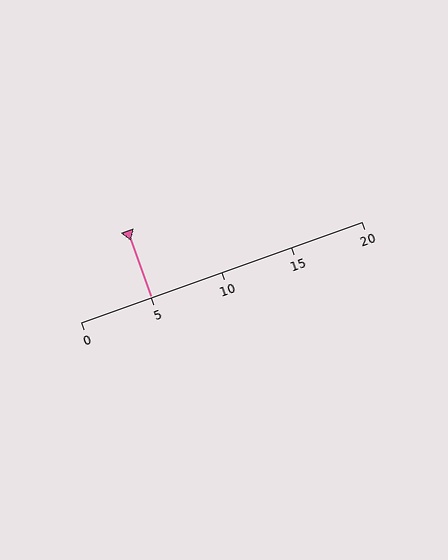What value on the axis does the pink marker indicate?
The marker indicates approximately 5.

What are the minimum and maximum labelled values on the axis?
The axis runs from 0 to 20.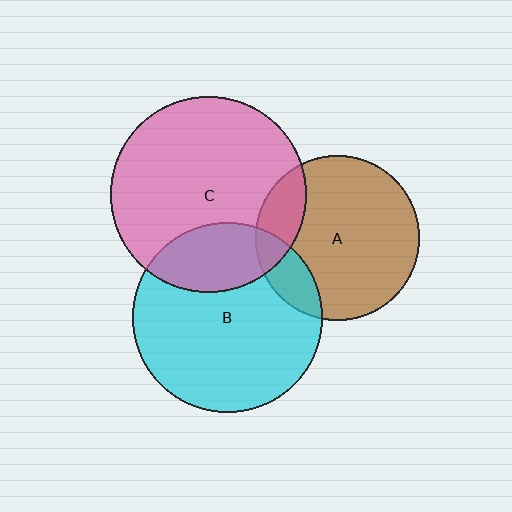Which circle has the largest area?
Circle C (pink).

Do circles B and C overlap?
Yes.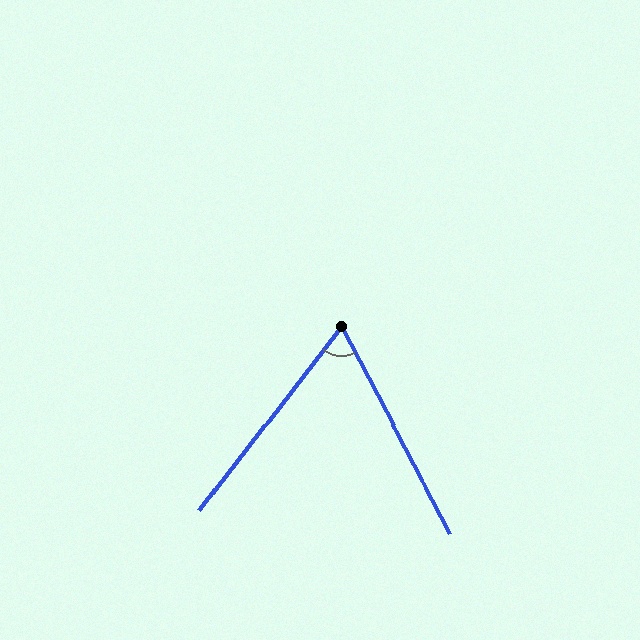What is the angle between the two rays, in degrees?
Approximately 65 degrees.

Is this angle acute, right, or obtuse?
It is acute.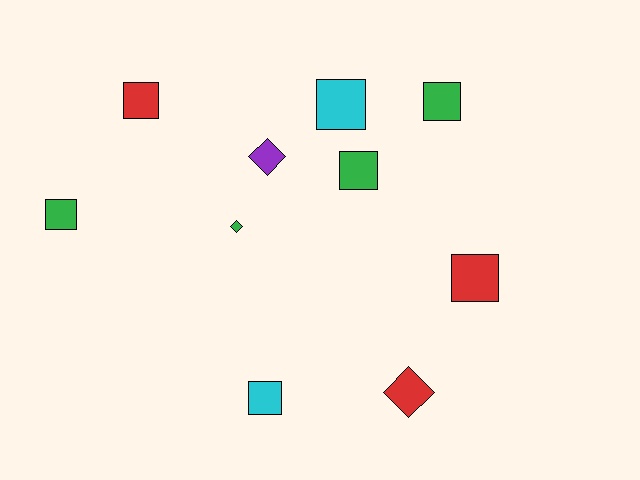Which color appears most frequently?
Green, with 4 objects.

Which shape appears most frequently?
Square, with 7 objects.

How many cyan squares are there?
There are 2 cyan squares.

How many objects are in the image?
There are 10 objects.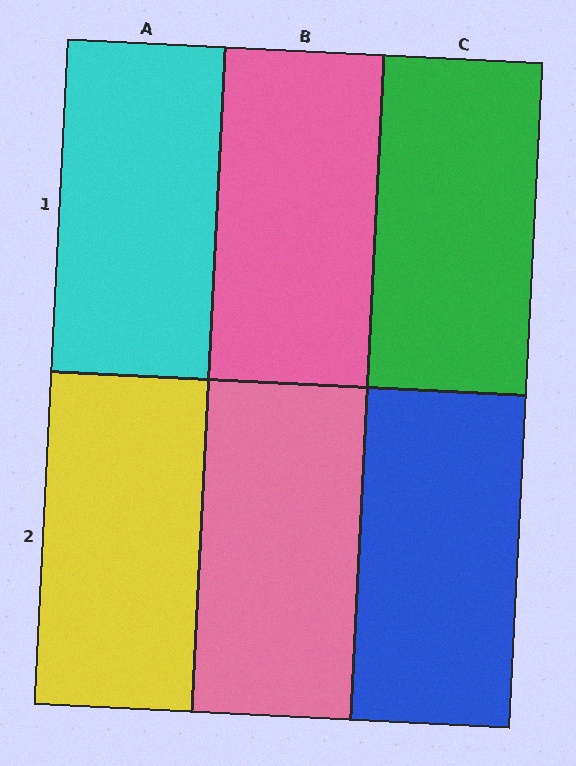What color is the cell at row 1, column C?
Green.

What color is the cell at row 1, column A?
Cyan.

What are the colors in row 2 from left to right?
Yellow, pink, blue.